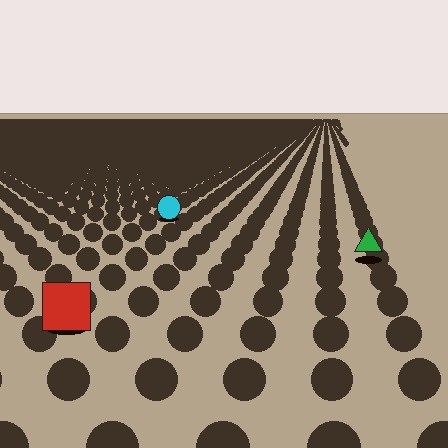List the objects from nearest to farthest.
From nearest to farthest: the red square, the green triangle, the cyan circle.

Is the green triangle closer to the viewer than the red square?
No. The red square is closer — you can tell from the texture gradient: the ground texture is coarser near it.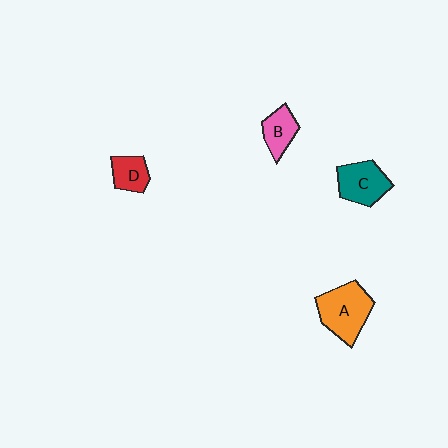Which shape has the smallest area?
Shape D (red).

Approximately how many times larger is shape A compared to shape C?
Approximately 1.3 times.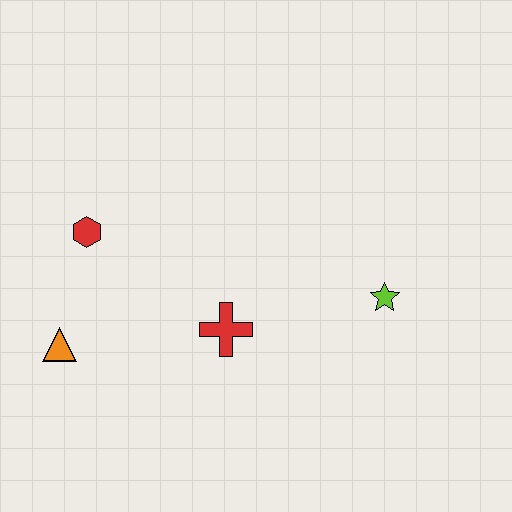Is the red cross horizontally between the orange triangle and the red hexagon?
No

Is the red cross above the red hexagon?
No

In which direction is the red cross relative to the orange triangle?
The red cross is to the right of the orange triangle.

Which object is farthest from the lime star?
The orange triangle is farthest from the lime star.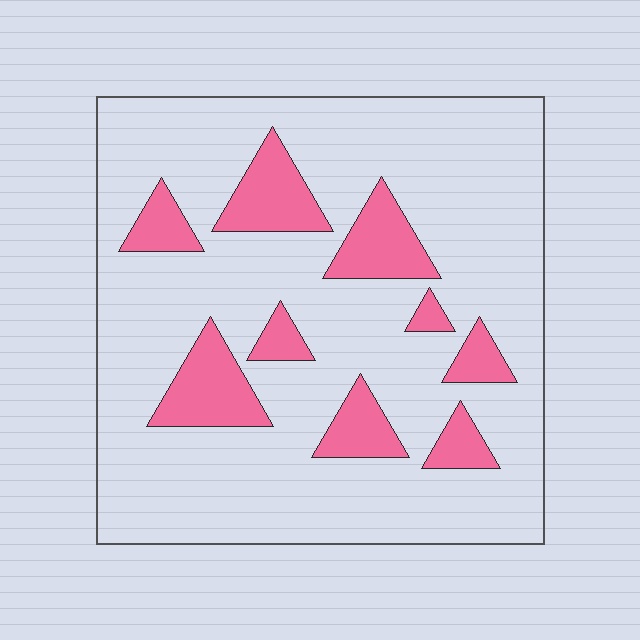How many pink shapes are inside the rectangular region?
9.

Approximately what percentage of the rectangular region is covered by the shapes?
Approximately 20%.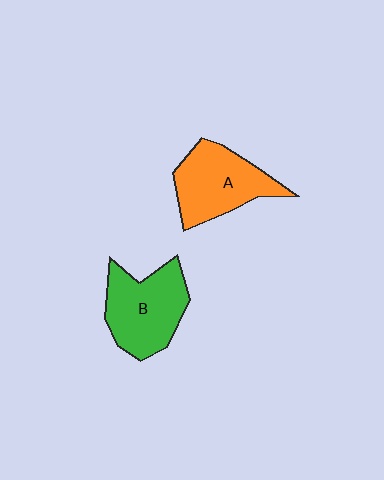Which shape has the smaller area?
Shape A (orange).